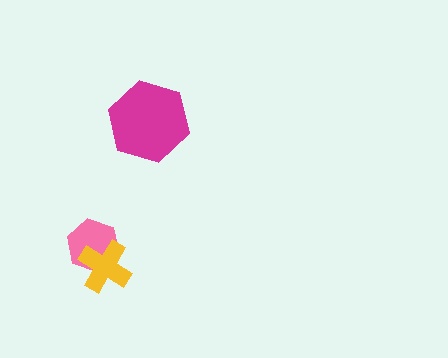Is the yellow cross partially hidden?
No, no other shape covers it.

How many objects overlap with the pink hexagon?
1 object overlaps with the pink hexagon.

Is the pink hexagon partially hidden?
Yes, it is partially covered by another shape.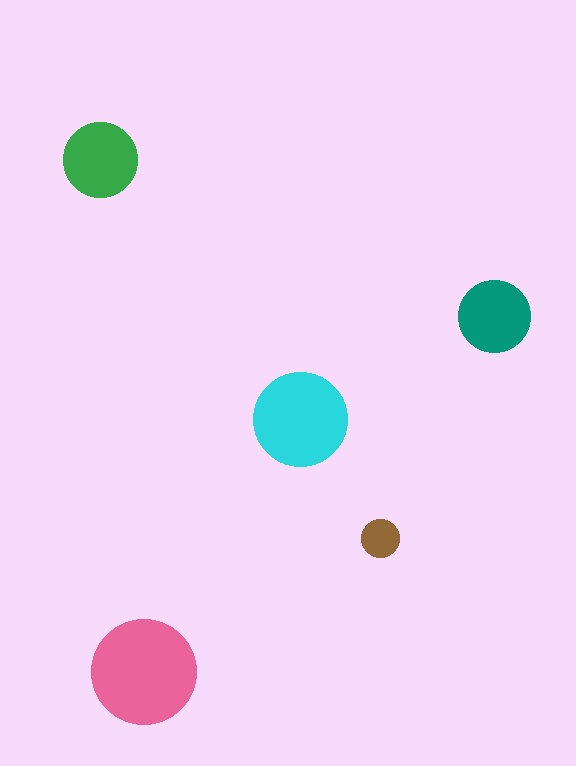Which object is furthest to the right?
The teal circle is rightmost.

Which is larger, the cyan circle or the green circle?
The cyan one.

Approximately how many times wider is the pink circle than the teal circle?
About 1.5 times wider.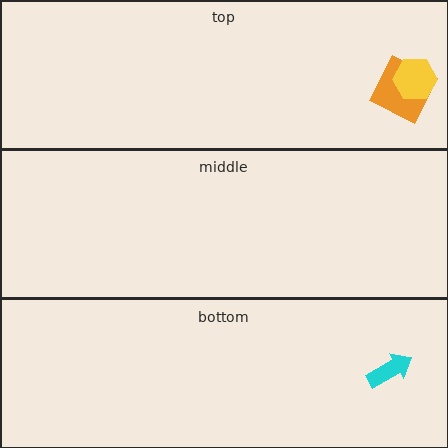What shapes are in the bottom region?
The cyan arrow.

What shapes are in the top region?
The orange square, the yellow hexagon.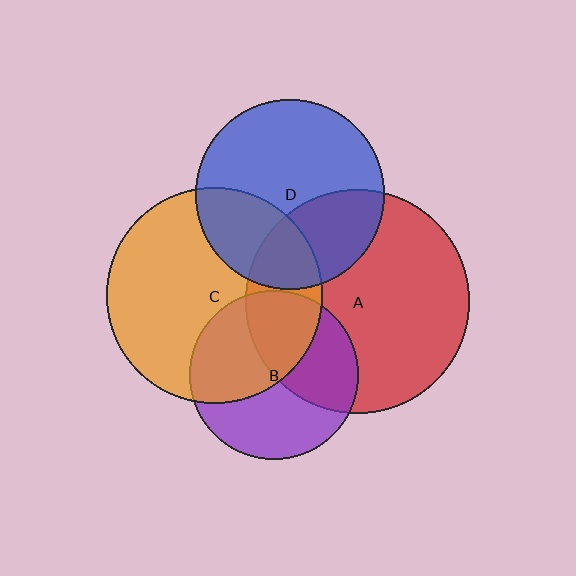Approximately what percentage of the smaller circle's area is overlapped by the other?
Approximately 30%.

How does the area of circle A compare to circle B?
Approximately 1.8 times.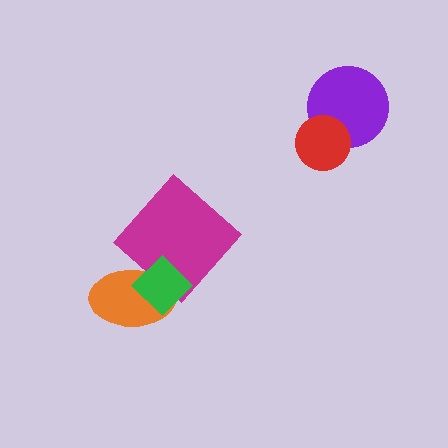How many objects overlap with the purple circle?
1 object overlaps with the purple circle.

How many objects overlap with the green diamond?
2 objects overlap with the green diamond.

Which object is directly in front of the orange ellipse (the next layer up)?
The magenta diamond is directly in front of the orange ellipse.